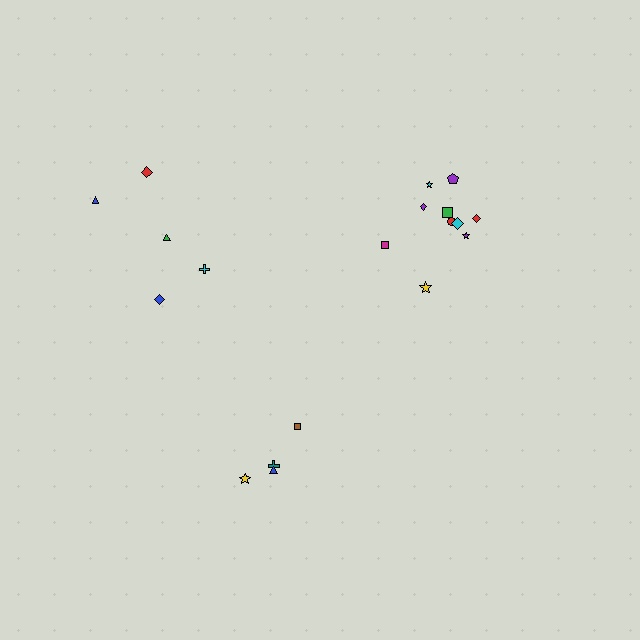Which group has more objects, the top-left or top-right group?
The top-right group.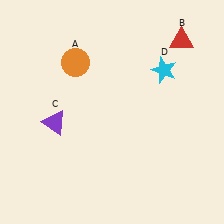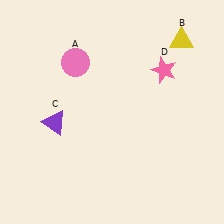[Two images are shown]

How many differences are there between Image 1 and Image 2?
There are 3 differences between the two images.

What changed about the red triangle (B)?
In Image 1, B is red. In Image 2, it changed to yellow.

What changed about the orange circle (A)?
In Image 1, A is orange. In Image 2, it changed to pink.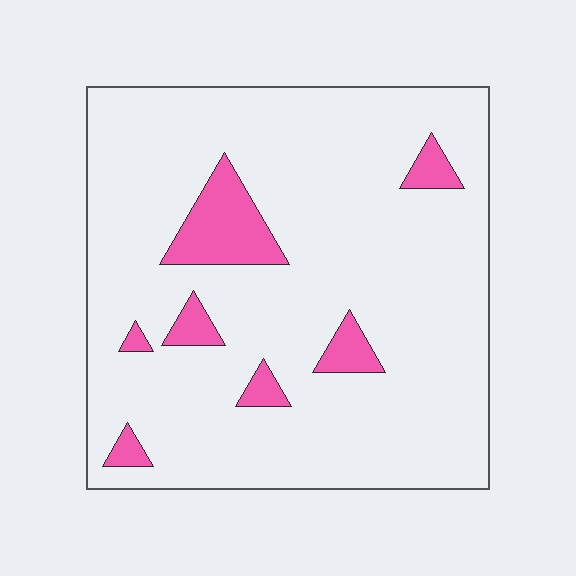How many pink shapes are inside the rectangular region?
7.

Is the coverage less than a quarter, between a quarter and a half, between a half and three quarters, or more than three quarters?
Less than a quarter.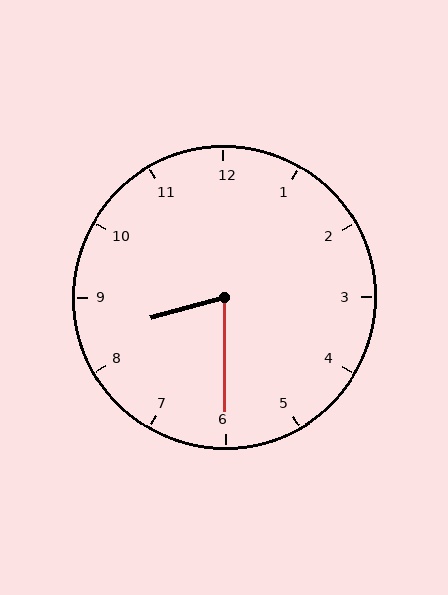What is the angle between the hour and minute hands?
Approximately 75 degrees.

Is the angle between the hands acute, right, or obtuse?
It is acute.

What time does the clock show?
8:30.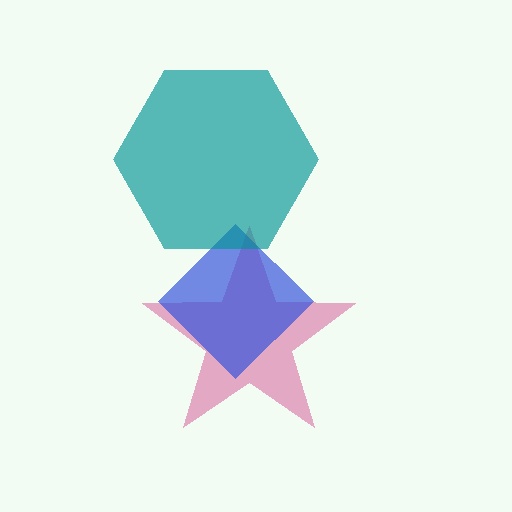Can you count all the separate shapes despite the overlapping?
Yes, there are 3 separate shapes.